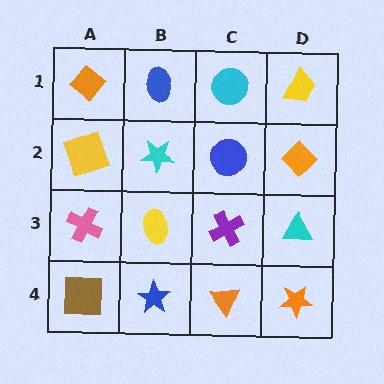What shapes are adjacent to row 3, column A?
A yellow square (row 2, column A), a brown square (row 4, column A), a yellow ellipse (row 3, column B).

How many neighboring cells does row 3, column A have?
3.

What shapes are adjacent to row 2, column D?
A yellow trapezoid (row 1, column D), a cyan triangle (row 3, column D), a blue circle (row 2, column C).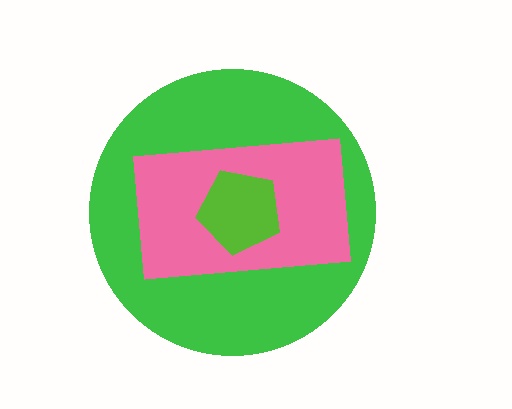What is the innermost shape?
The lime pentagon.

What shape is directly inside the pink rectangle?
The lime pentagon.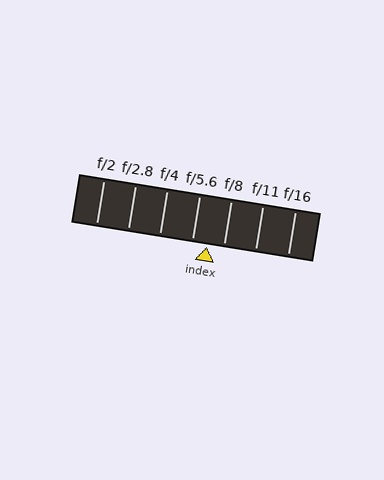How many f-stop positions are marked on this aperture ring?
There are 7 f-stop positions marked.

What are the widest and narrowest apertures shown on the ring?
The widest aperture shown is f/2 and the narrowest is f/16.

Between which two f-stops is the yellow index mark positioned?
The index mark is between f/5.6 and f/8.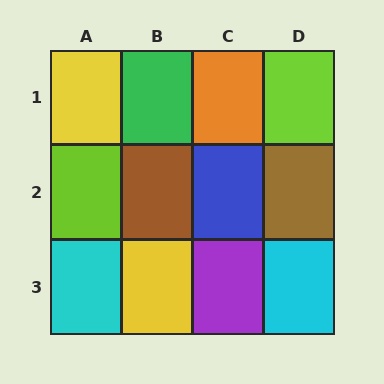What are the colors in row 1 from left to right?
Yellow, green, orange, lime.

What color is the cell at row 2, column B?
Brown.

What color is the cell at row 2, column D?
Brown.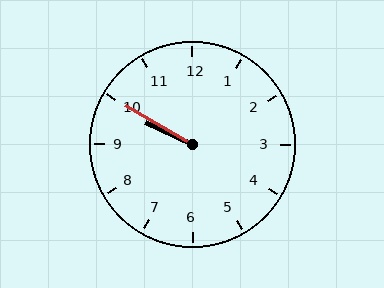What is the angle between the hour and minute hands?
Approximately 5 degrees.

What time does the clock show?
9:50.